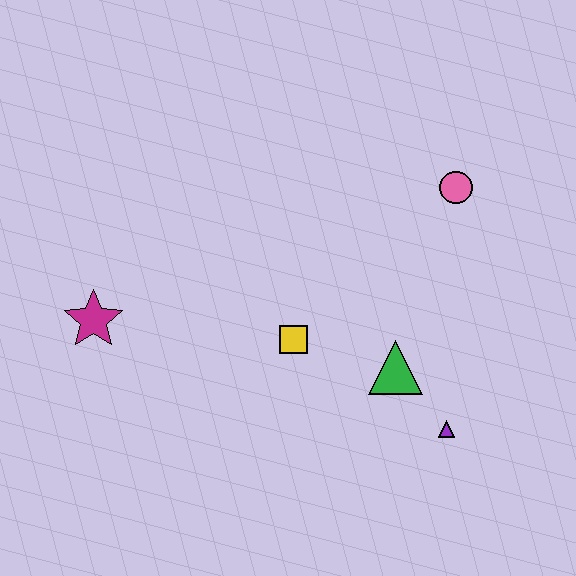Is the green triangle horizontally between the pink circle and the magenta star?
Yes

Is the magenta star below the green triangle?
No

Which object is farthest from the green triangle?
The magenta star is farthest from the green triangle.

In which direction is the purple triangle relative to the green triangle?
The purple triangle is below the green triangle.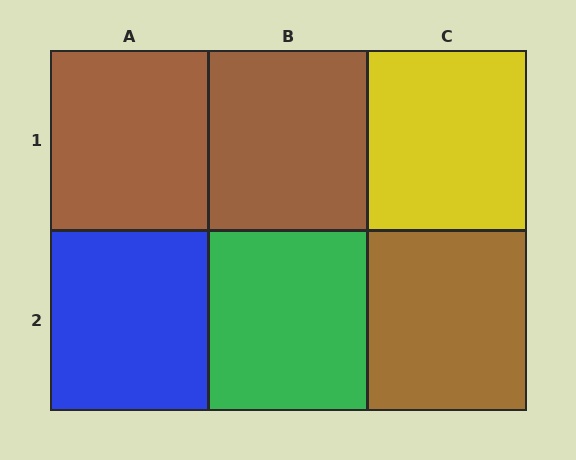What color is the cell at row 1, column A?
Brown.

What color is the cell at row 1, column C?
Yellow.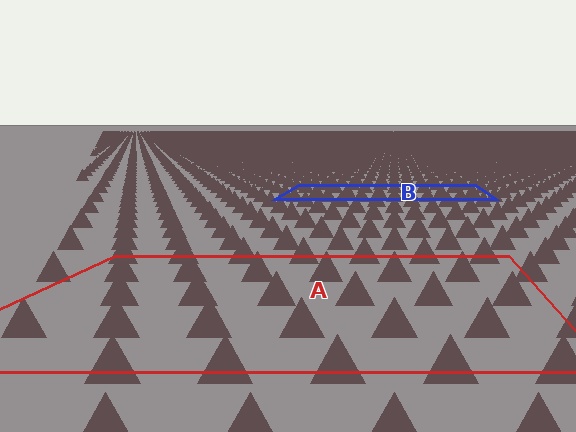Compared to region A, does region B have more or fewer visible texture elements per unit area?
Region B has more texture elements per unit area — they are packed more densely because it is farther away.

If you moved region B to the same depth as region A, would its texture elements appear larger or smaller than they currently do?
They would appear larger. At a closer depth, the same texture elements are projected at a bigger on-screen size.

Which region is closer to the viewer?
Region A is closer. The texture elements there are larger and more spread out.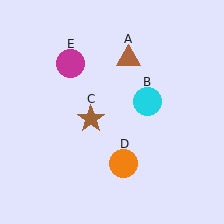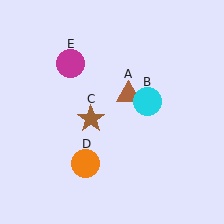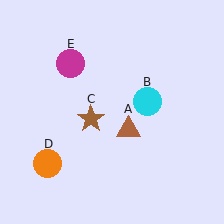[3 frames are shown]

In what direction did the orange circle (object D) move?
The orange circle (object D) moved left.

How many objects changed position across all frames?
2 objects changed position: brown triangle (object A), orange circle (object D).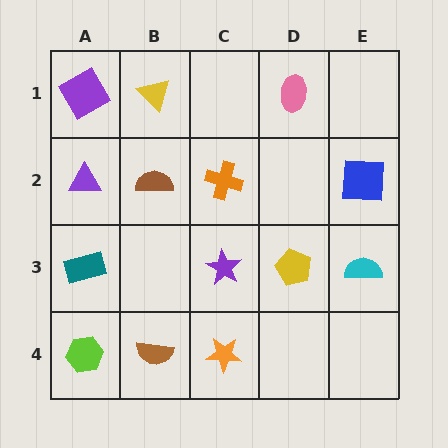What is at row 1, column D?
A pink ellipse.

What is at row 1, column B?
A yellow triangle.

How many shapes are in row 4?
3 shapes.